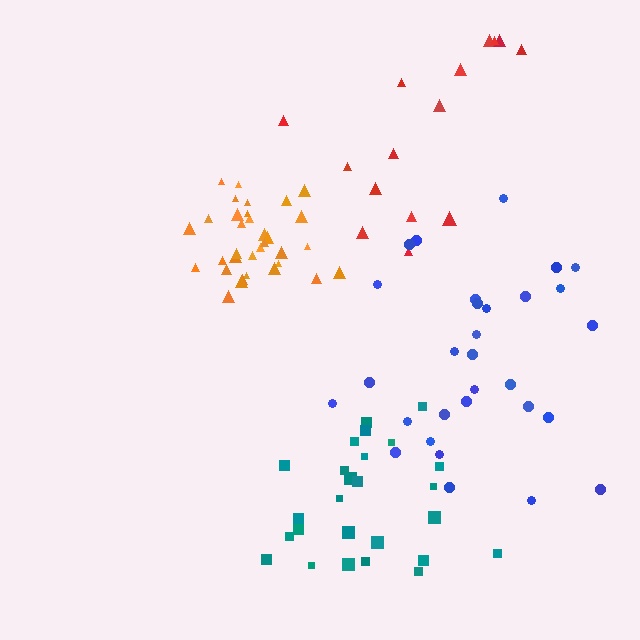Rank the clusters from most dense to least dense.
orange, teal, blue, red.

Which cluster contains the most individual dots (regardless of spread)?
Orange (34).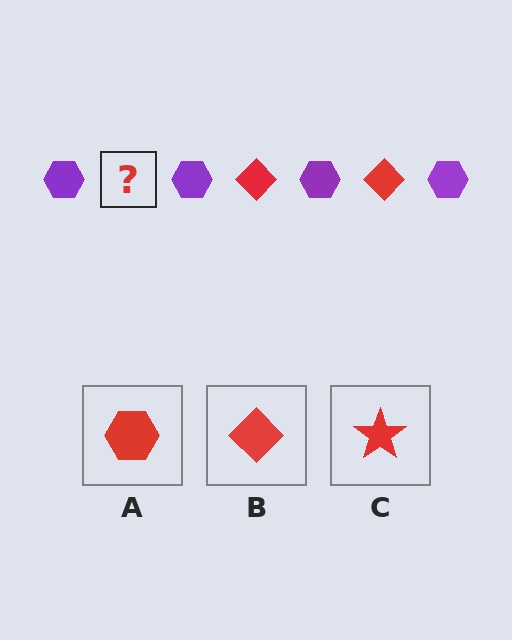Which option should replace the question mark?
Option B.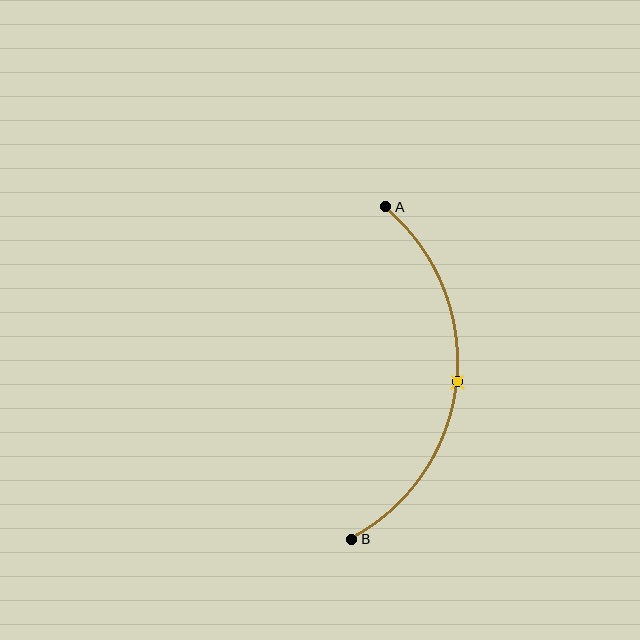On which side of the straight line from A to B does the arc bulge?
The arc bulges to the right of the straight line connecting A and B.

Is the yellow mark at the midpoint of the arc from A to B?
Yes. The yellow mark lies on the arc at equal arc-length from both A and B — it is the arc midpoint.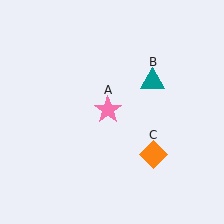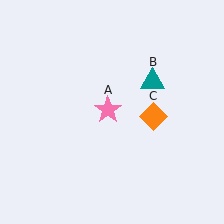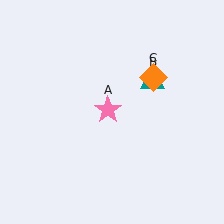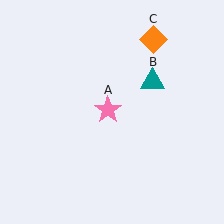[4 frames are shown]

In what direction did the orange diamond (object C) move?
The orange diamond (object C) moved up.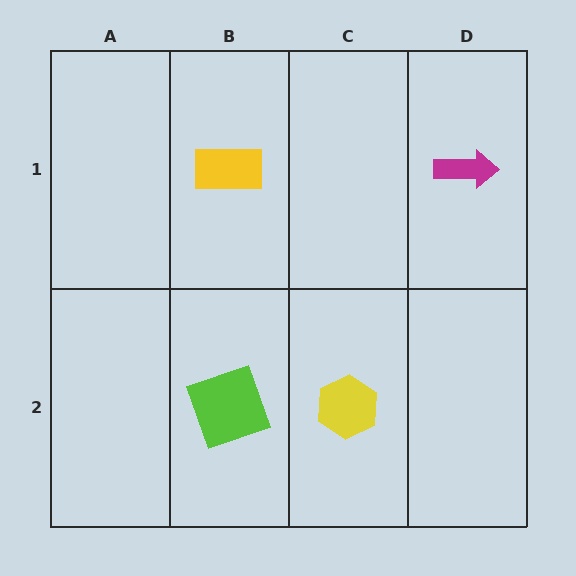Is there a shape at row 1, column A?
No, that cell is empty.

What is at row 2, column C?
A yellow hexagon.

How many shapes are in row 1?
2 shapes.